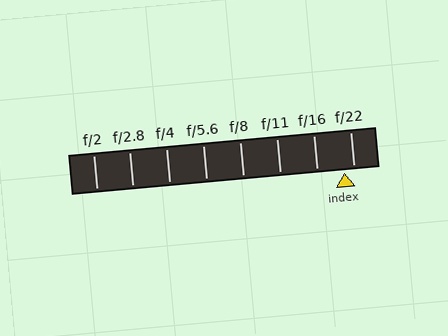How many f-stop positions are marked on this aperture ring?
There are 8 f-stop positions marked.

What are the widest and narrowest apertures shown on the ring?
The widest aperture shown is f/2 and the narrowest is f/22.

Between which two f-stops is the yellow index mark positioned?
The index mark is between f/16 and f/22.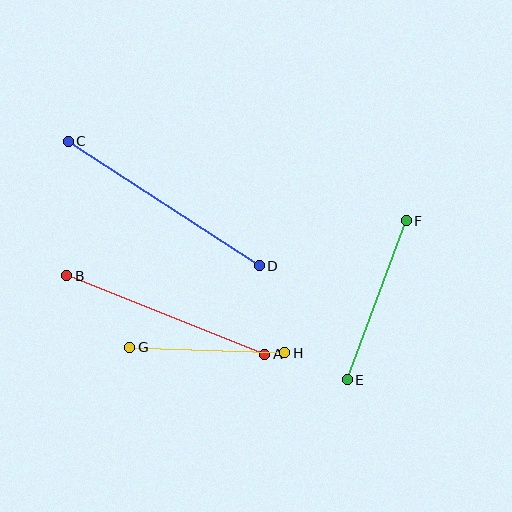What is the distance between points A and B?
The distance is approximately 213 pixels.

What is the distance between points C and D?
The distance is approximately 228 pixels.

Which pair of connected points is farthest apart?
Points C and D are farthest apart.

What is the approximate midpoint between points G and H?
The midpoint is at approximately (207, 350) pixels.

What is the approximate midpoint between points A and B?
The midpoint is at approximately (166, 315) pixels.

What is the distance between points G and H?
The distance is approximately 155 pixels.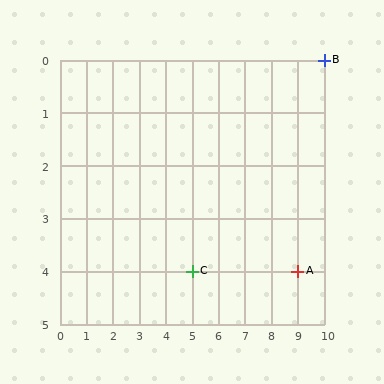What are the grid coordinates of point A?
Point A is at grid coordinates (9, 4).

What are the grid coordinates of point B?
Point B is at grid coordinates (10, 0).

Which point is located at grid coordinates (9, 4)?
Point A is at (9, 4).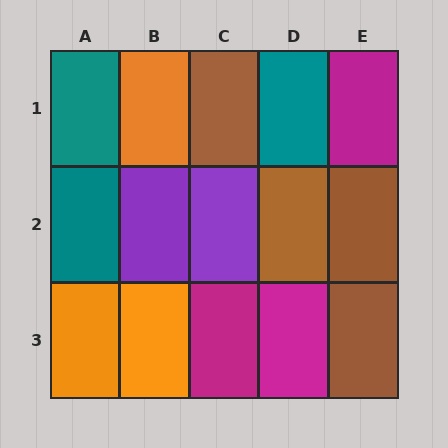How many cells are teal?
3 cells are teal.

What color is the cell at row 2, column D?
Brown.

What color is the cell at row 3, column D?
Magenta.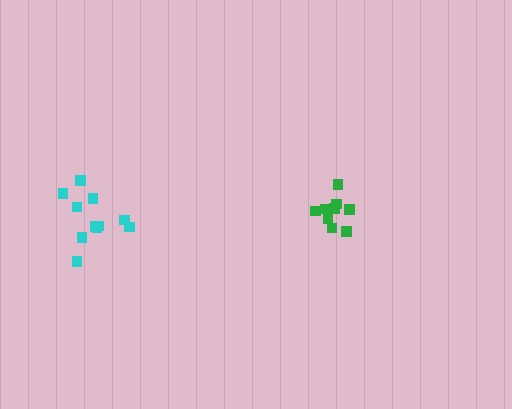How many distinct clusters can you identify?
There are 2 distinct clusters.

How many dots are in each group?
Group 1: 9 dots, Group 2: 11 dots (20 total).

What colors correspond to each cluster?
The clusters are colored: green, cyan.